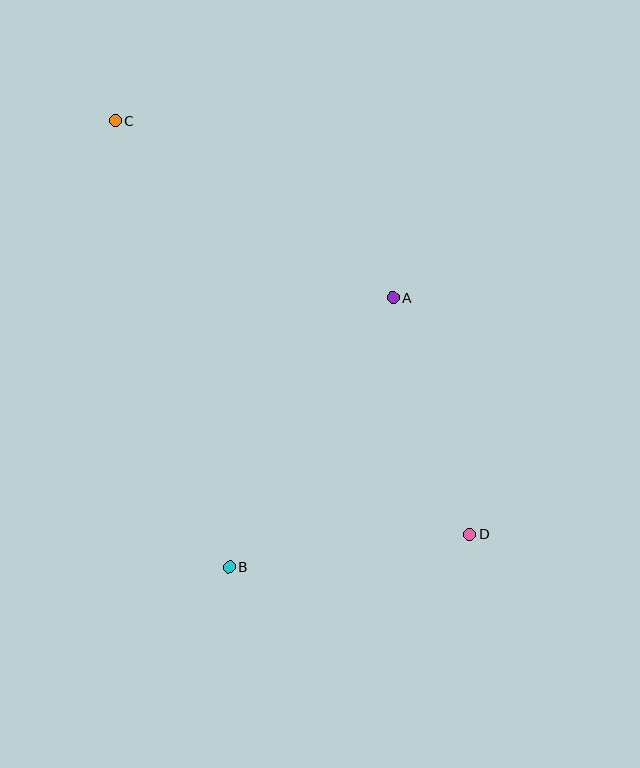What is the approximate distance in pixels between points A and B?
The distance between A and B is approximately 315 pixels.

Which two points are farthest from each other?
Points C and D are farthest from each other.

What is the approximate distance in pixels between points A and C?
The distance between A and C is approximately 329 pixels.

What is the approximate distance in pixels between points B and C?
The distance between B and C is approximately 461 pixels.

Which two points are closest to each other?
Points B and D are closest to each other.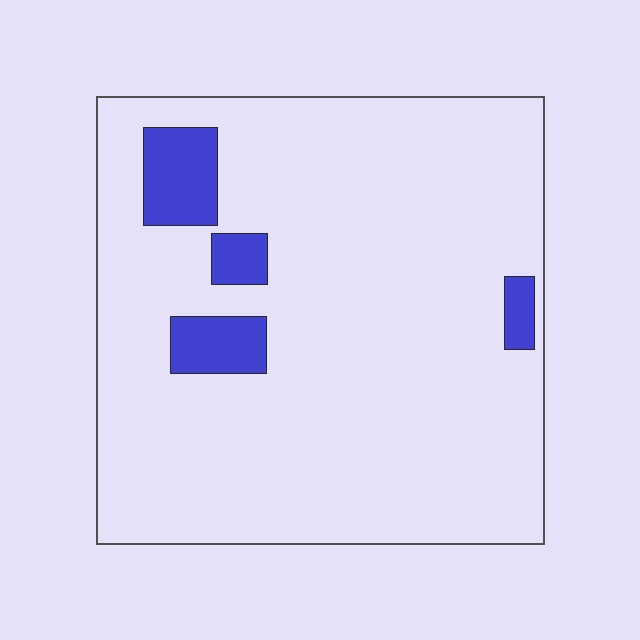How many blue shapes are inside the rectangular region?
4.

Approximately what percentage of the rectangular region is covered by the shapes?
Approximately 10%.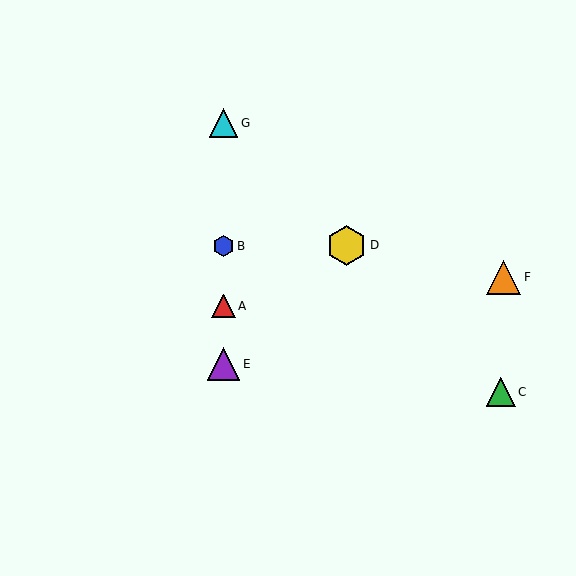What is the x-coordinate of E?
Object E is at x≈223.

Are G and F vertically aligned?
No, G is at x≈223 and F is at x≈503.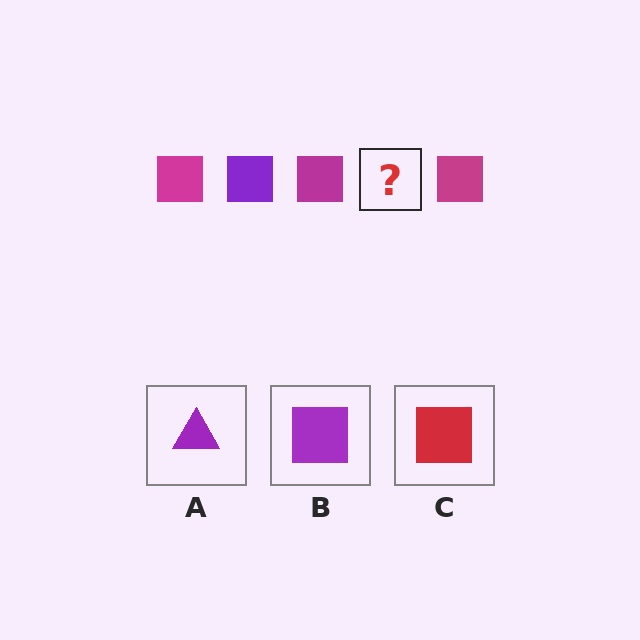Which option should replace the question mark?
Option B.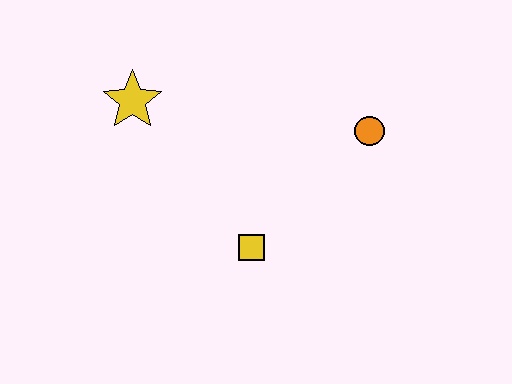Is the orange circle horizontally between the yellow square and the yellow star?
No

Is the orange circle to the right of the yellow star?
Yes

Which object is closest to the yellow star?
The yellow square is closest to the yellow star.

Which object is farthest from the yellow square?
The yellow star is farthest from the yellow square.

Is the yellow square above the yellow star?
No